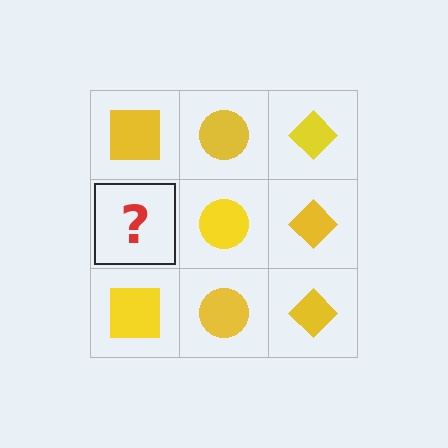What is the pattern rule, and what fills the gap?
The rule is that each column has a consistent shape. The gap should be filled with a yellow square.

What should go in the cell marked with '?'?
The missing cell should contain a yellow square.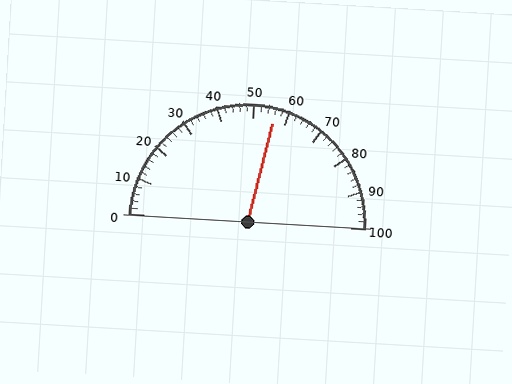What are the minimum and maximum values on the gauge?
The gauge ranges from 0 to 100.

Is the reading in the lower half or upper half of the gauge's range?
The reading is in the upper half of the range (0 to 100).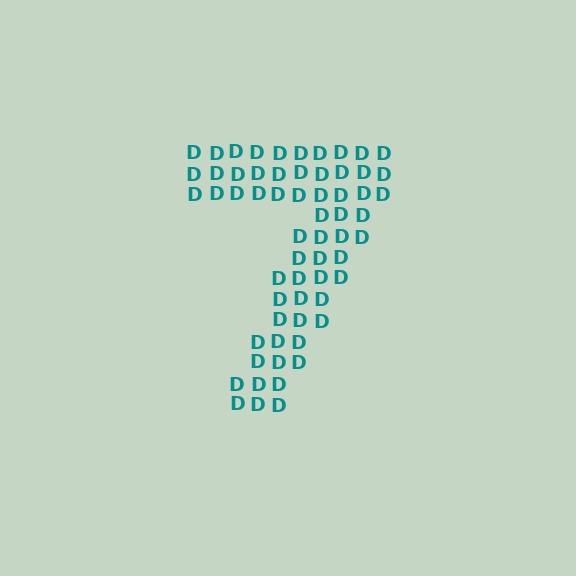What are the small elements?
The small elements are letter D's.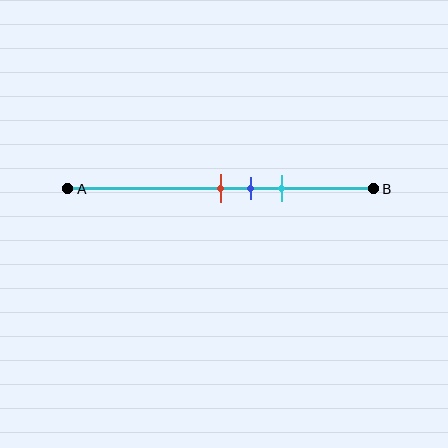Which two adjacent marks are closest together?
The red and blue marks are the closest adjacent pair.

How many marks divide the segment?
There are 3 marks dividing the segment.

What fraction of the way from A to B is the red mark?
The red mark is approximately 50% (0.5) of the way from A to B.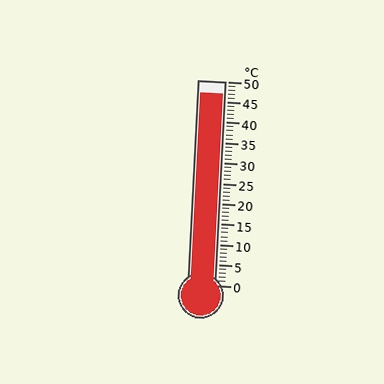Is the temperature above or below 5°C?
The temperature is above 5°C.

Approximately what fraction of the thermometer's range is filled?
The thermometer is filled to approximately 95% of its range.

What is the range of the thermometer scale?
The thermometer scale ranges from 0°C to 50°C.